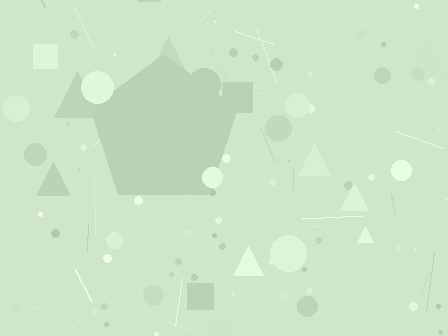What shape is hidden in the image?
A pentagon is hidden in the image.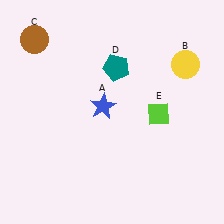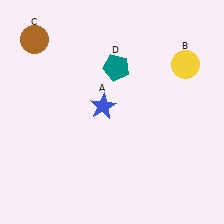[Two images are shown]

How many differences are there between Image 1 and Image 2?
There is 1 difference between the two images.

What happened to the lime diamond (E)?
The lime diamond (E) was removed in Image 2. It was in the bottom-right area of Image 1.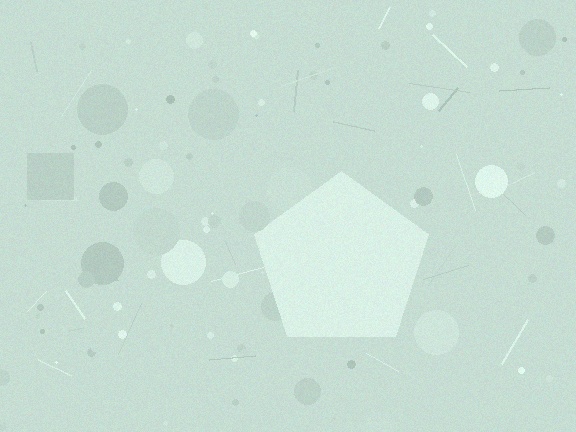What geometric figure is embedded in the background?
A pentagon is embedded in the background.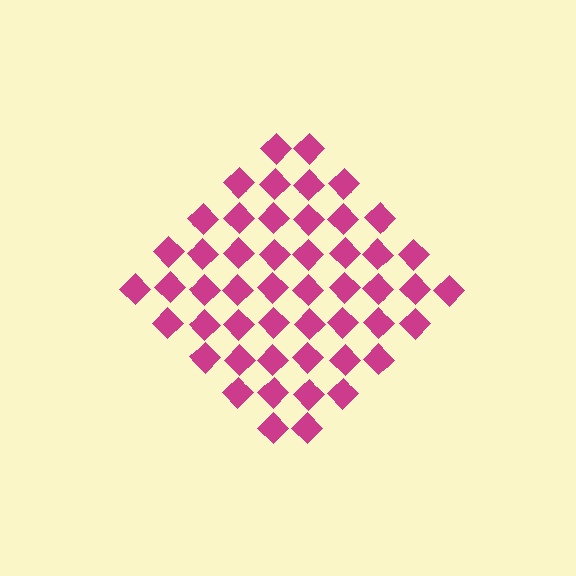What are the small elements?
The small elements are diamonds.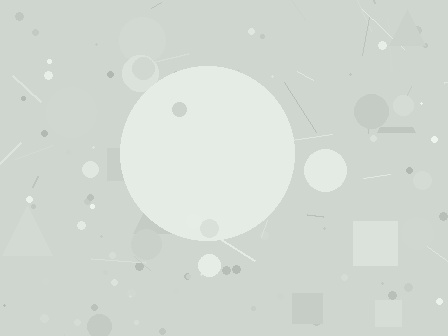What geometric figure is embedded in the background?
A circle is embedded in the background.